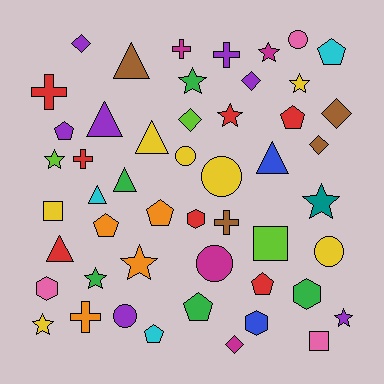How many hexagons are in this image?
There are 4 hexagons.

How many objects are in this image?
There are 50 objects.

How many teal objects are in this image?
There is 1 teal object.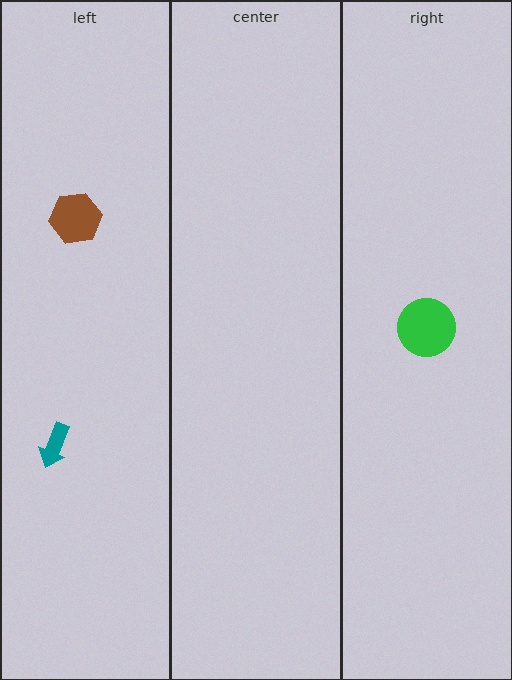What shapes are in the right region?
The green circle.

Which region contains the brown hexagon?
The left region.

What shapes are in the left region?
The brown hexagon, the teal arrow.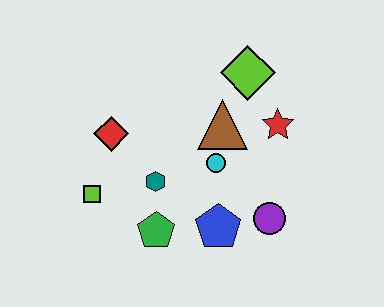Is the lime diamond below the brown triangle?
No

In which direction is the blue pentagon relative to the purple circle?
The blue pentagon is to the left of the purple circle.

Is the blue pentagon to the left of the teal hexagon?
No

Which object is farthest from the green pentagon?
The lime diamond is farthest from the green pentagon.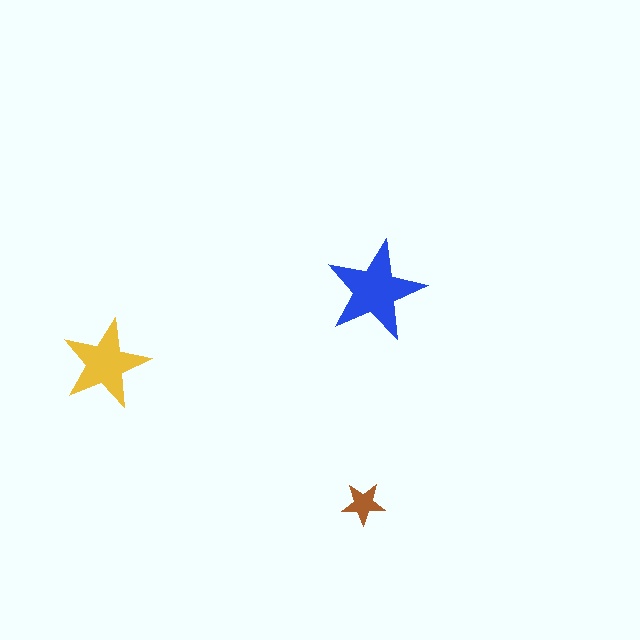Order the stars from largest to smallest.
the blue one, the yellow one, the brown one.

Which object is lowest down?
The brown star is bottommost.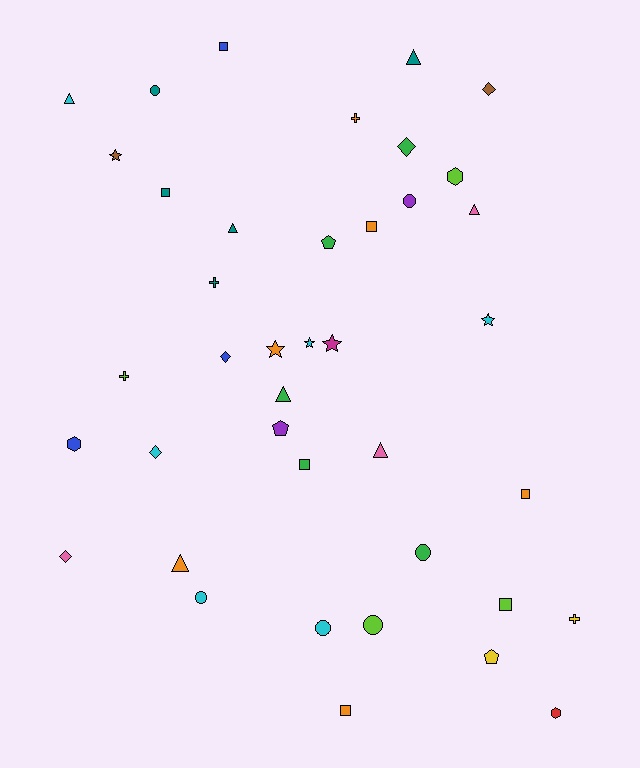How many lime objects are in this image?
There are 4 lime objects.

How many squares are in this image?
There are 7 squares.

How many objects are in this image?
There are 40 objects.